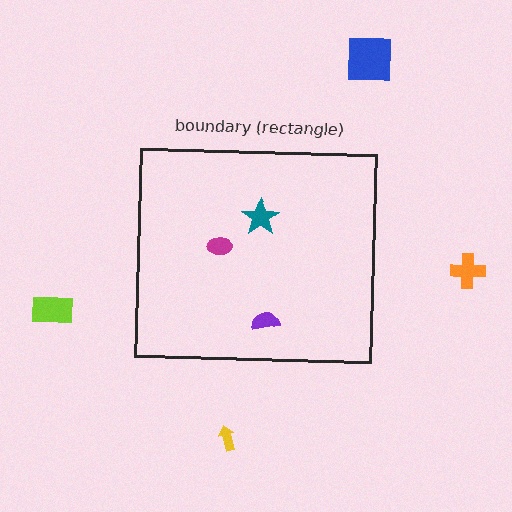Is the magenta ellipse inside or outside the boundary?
Inside.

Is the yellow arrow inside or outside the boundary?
Outside.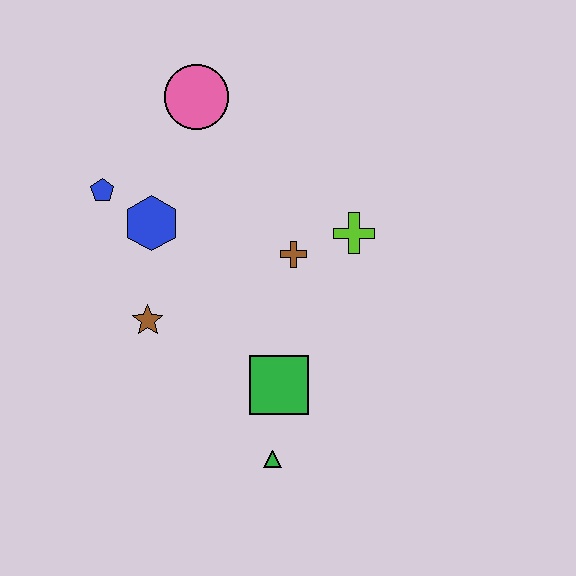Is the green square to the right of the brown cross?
No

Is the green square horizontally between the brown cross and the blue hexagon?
Yes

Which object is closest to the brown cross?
The lime cross is closest to the brown cross.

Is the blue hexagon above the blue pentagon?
No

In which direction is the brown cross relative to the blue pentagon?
The brown cross is to the right of the blue pentagon.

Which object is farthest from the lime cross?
The blue pentagon is farthest from the lime cross.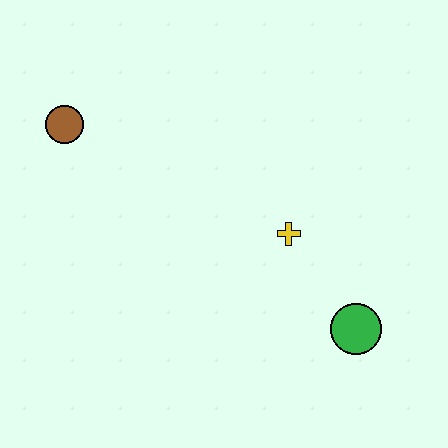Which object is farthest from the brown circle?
The green circle is farthest from the brown circle.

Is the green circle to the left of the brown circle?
No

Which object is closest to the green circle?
The yellow cross is closest to the green circle.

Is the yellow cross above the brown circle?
No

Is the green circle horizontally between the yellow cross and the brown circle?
No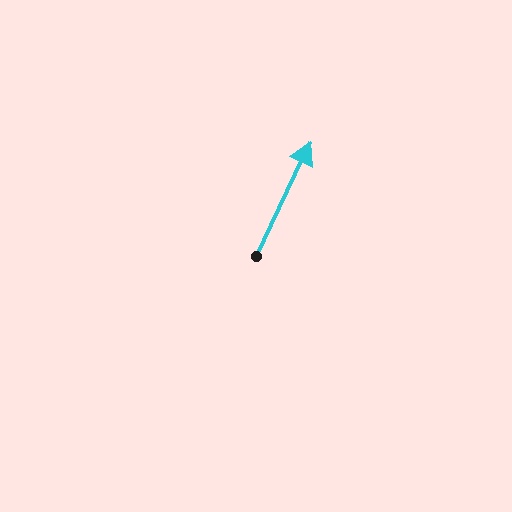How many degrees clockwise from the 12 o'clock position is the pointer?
Approximately 25 degrees.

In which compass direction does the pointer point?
Northeast.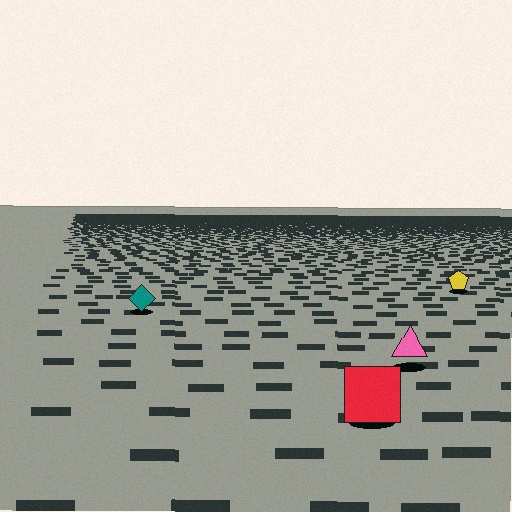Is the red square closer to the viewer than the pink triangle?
Yes. The red square is closer — you can tell from the texture gradient: the ground texture is coarser near it.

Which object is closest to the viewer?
The red square is closest. The texture marks near it are larger and more spread out.